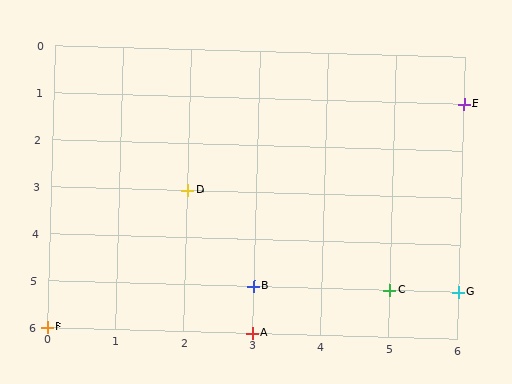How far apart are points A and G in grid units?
Points A and G are 3 columns and 1 row apart (about 3.2 grid units diagonally).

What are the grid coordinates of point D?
Point D is at grid coordinates (2, 3).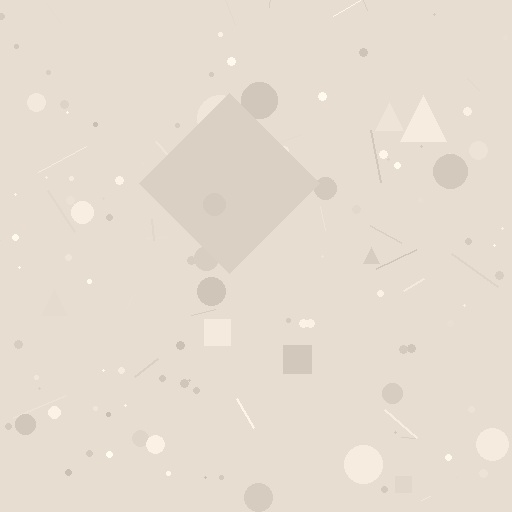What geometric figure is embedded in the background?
A diamond is embedded in the background.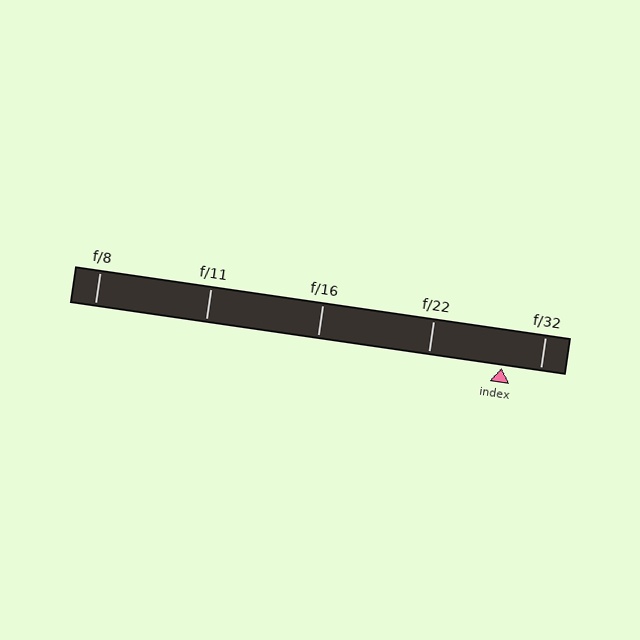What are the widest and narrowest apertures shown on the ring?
The widest aperture shown is f/8 and the narrowest is f/32.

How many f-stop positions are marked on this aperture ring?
There are 5 f-stop positions marked.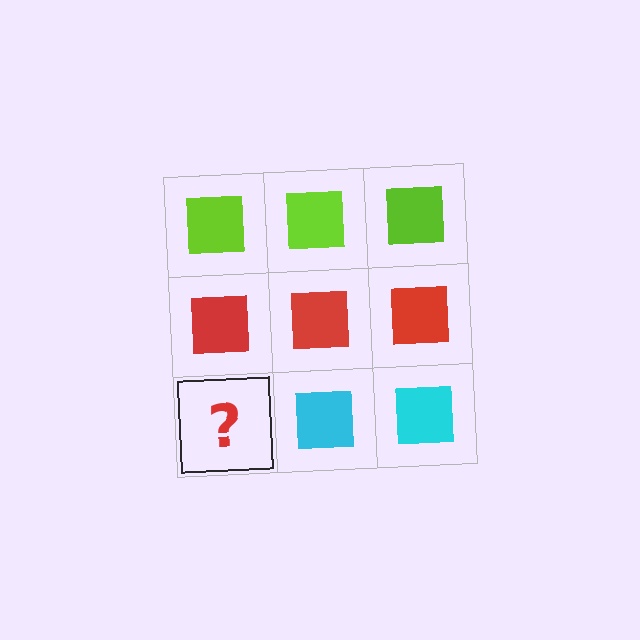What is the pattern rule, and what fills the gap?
The rule is that each row has a consistent color. The gap should be filled with a cyan square.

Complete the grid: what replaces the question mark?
The question mark should be replaced with a cyan square.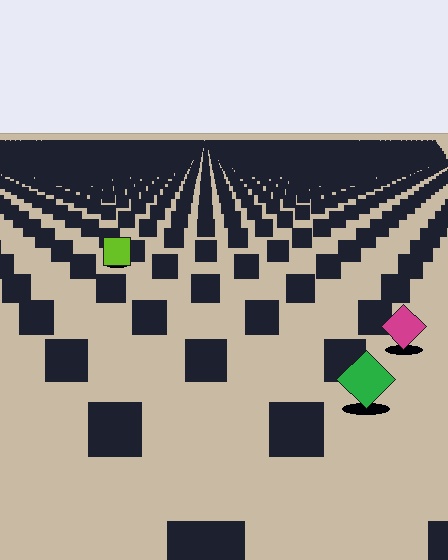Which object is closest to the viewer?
The green diamond is closest. The texture marks near it are larger and more spread out.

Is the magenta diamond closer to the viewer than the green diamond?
No. The green diamond is closer — you can tell from the texture gradient: the ground texture is coarser near it.